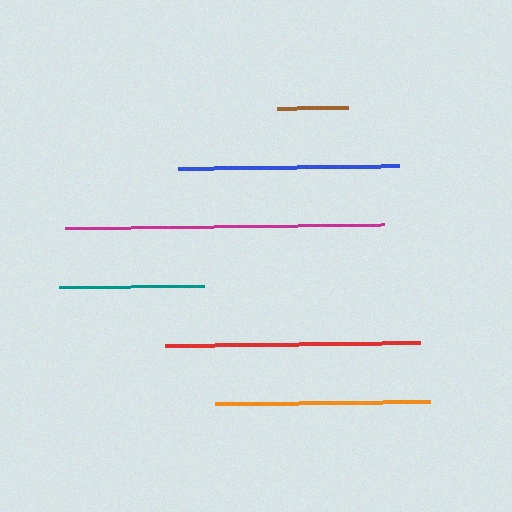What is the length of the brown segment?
The brown segment is approximately 71 pixels long.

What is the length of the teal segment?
The teal segment is approximately 145 pixels long.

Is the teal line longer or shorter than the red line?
The red line is longer than the teal line.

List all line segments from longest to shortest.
From longest to shortest: magenta, red, blue, orange, teal, brown.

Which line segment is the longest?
The magenta line is the longest at approximately 319 pixels.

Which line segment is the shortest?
The brown line is the shortest at approximately 71 pixels.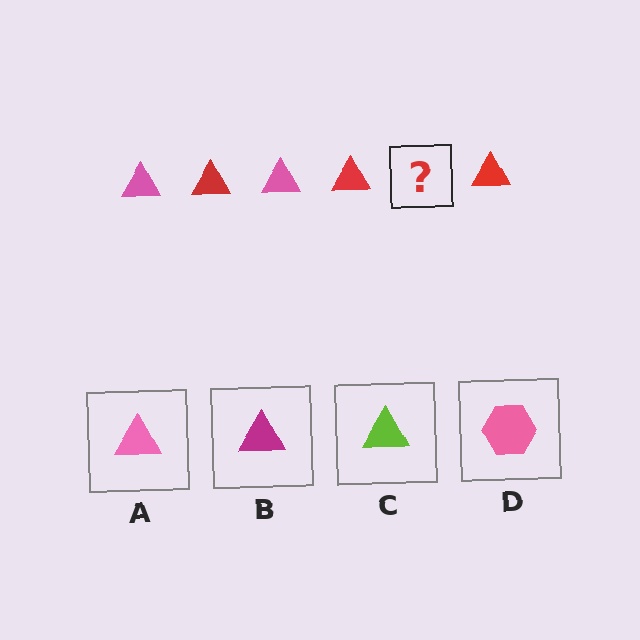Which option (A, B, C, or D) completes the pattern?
A.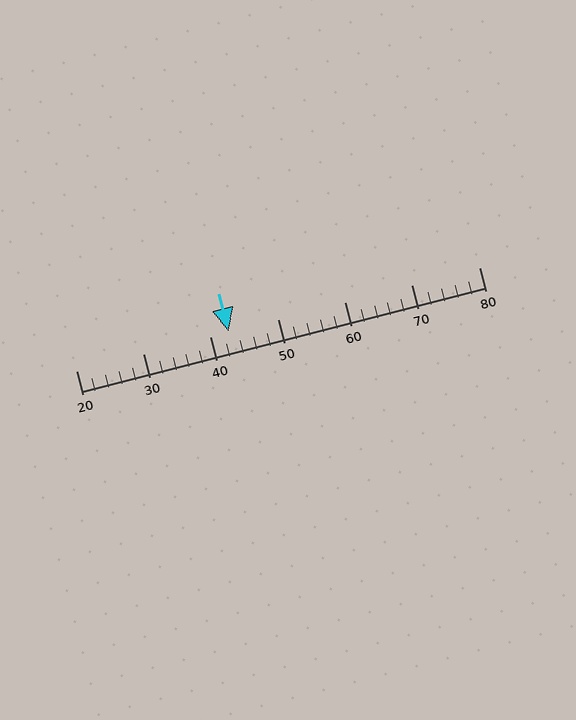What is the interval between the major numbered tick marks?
The major tick marks are spaced 10 units apart.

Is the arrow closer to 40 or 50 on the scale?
The arrow is closer to 40.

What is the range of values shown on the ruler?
The ruler shows values from 20 to 80.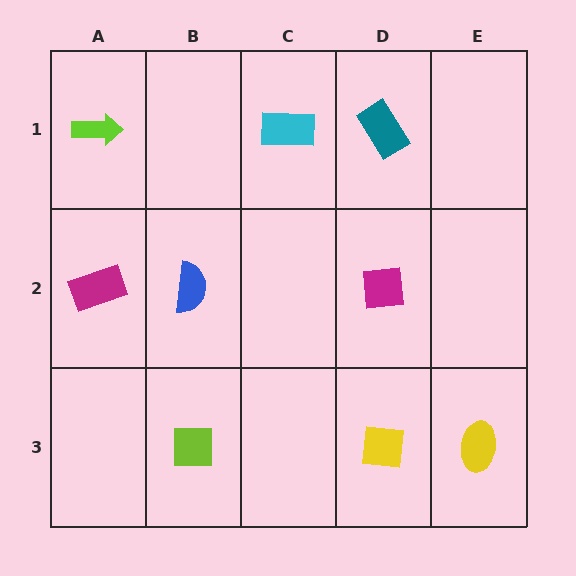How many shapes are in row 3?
3 shapes.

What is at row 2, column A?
A magenta rectangle.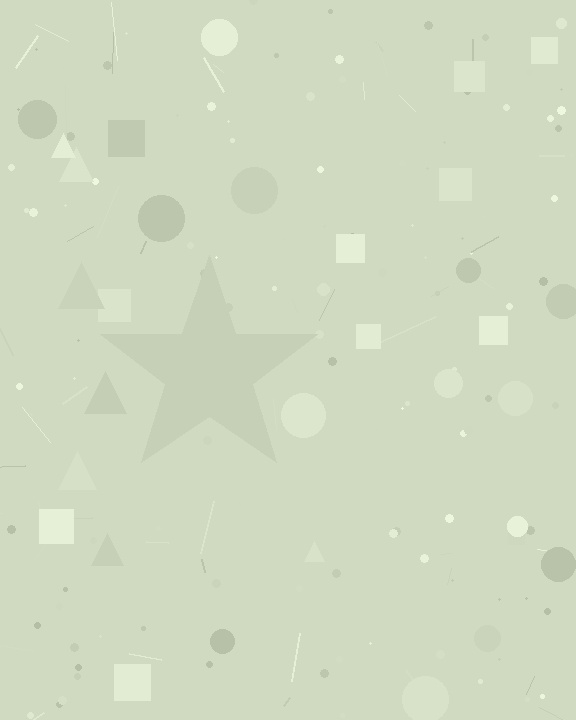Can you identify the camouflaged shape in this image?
The camouflaged shape is a star.